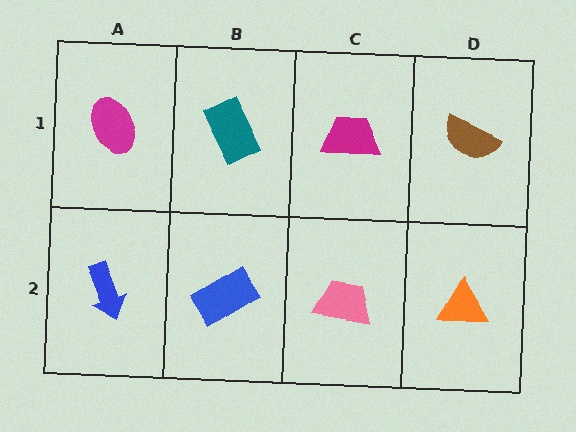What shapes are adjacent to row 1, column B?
A blue rectangle (row 2, column B), a magenta ellipse (row 1, column A), a magenta trapezoid (row 1, column C).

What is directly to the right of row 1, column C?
A brown semicircle.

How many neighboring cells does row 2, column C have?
3.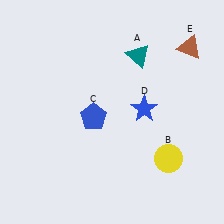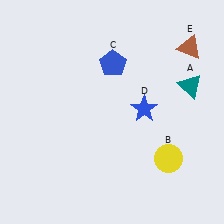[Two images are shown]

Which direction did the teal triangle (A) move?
The teal triangle (A) moved right.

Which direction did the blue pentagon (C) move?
The blue pentagon (C) moved up.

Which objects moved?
The objects that moved are: the teal triangle (A), the blue pentagon (C).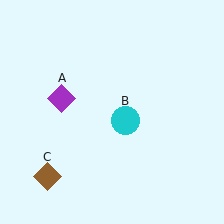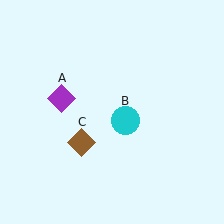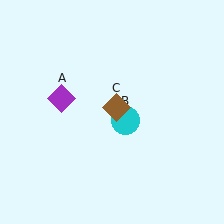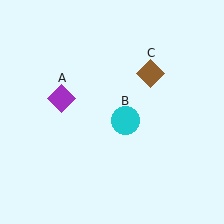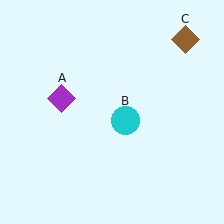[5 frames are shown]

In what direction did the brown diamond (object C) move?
The brown diamond (object C) moved up and to the right.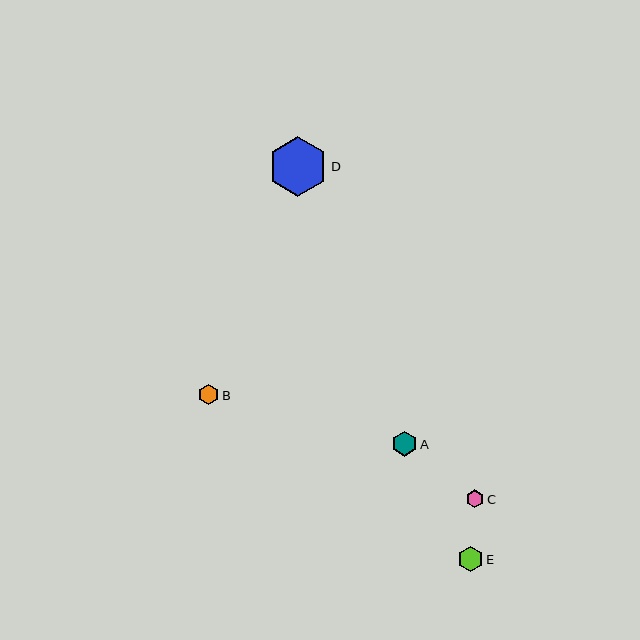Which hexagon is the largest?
Hexagon D is the largest with a size of approximately 59 pixels.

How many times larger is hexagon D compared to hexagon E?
Hexagon D is approximately 2.3 times the size of hexagon E.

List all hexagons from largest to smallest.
From largest to smallest: D, E, A, B, C.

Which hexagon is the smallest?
Hexagon C is the smallest with a size of approximately 18 pixels.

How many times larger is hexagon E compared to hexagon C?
Hexagon E is approximately 1.4 times the size of hexagon C.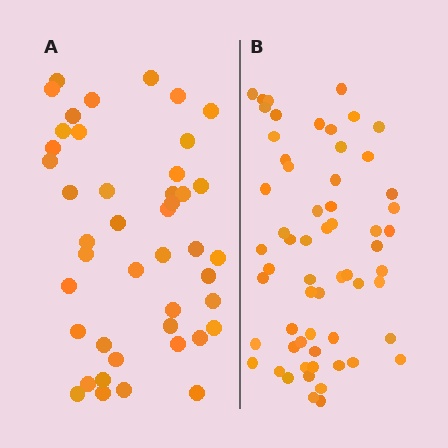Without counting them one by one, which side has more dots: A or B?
Region B (the right region) has more dots.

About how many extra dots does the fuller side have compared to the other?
Region B has approximately 15 more dots than region A.